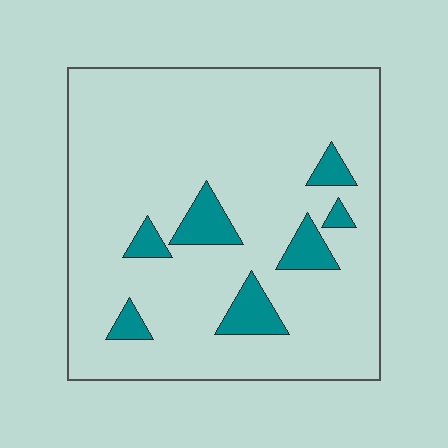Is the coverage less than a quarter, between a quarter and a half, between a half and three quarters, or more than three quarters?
Less than a quarter.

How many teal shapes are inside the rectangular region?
7.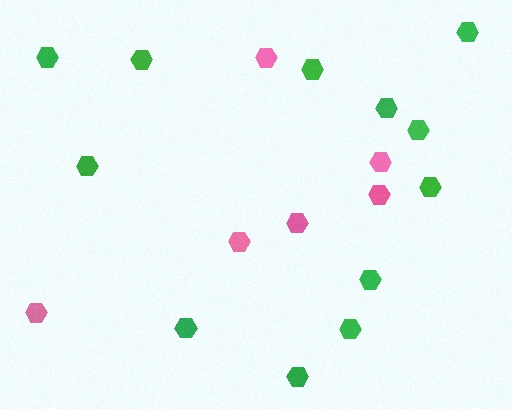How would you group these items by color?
There are 2 groups: one group of green hexagons (12) and one group of pink hexagons (6).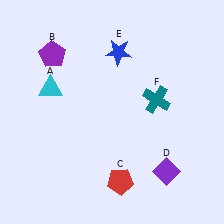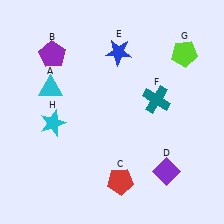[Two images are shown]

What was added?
A lime pentagon (G), a cyan star (H) were added in Image 2.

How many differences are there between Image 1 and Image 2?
There are 2 differences between the two images.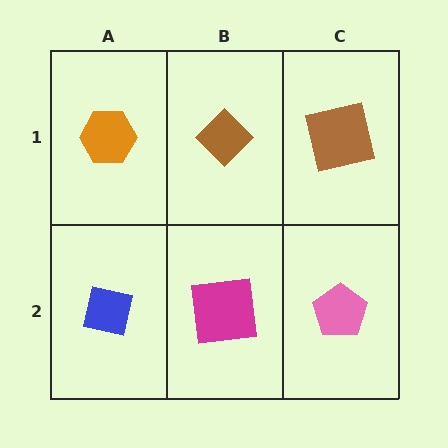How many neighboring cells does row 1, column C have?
2.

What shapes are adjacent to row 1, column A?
A blue square (row 2, column A), a brown diamond (row 1, column B).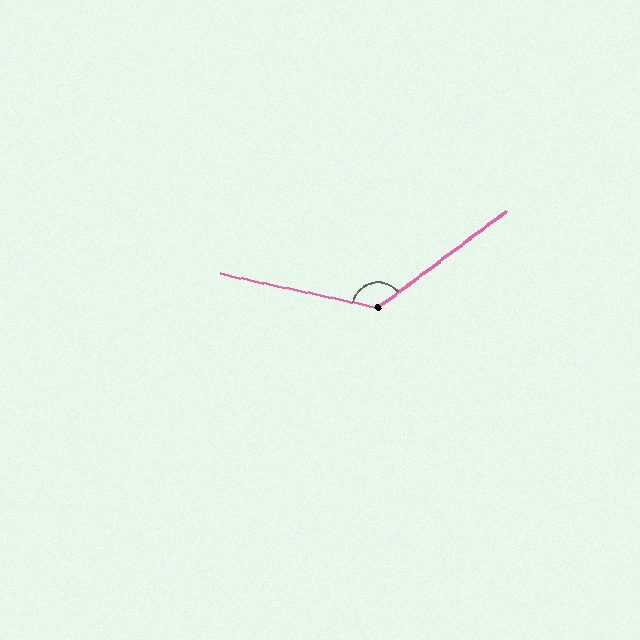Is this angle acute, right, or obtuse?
It is obtuse.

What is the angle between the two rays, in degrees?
Approximately 131 degrees.